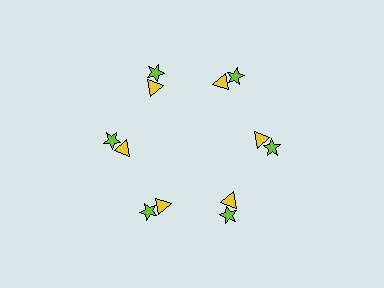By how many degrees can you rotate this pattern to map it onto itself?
The pattern maps onto itself every 60 degrees of rotation.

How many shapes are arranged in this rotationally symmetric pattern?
There are 12 shapes, arranged in 6 groups of 2.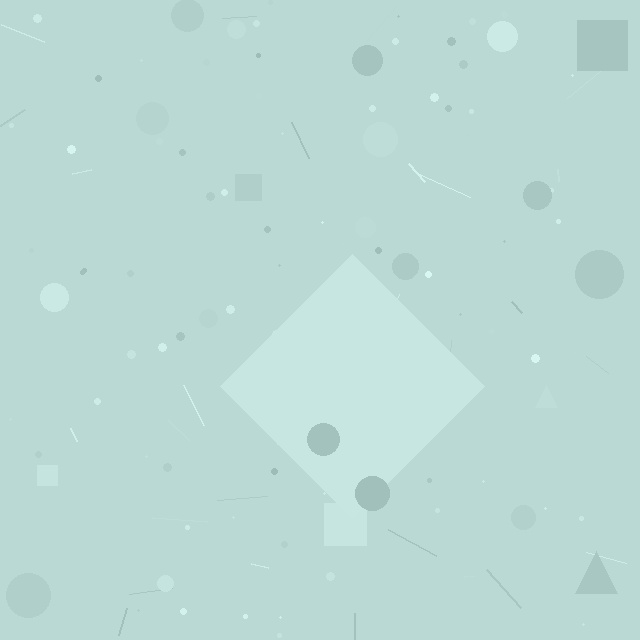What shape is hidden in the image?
A diamond is hidden in the image.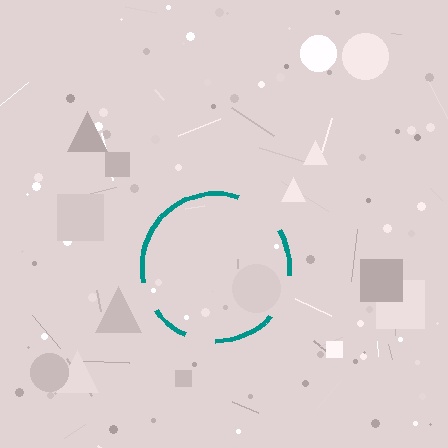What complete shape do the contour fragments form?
The contour fragments form a circle.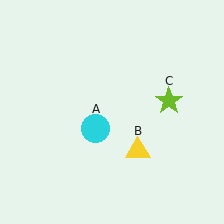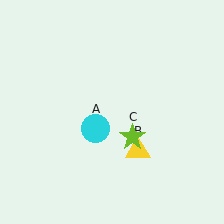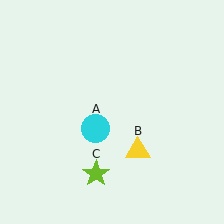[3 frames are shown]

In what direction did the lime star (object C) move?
The lime star (object C) moved down and to the left.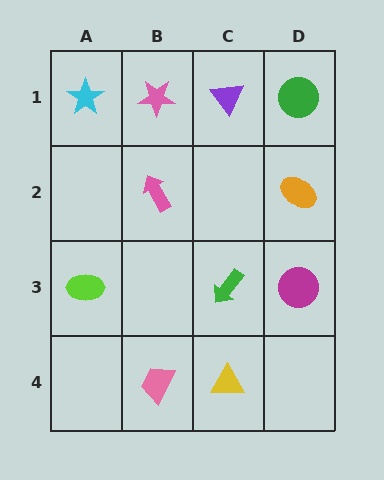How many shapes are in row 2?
2 shapes.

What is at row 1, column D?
A green circle.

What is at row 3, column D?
A magenta circle.